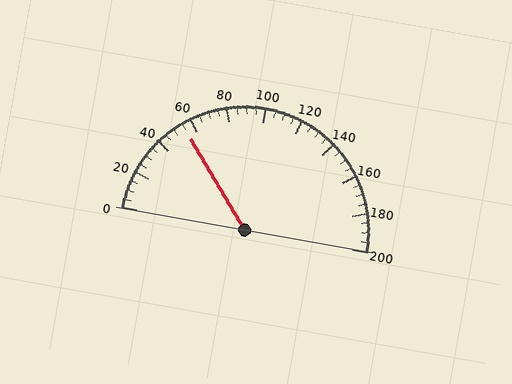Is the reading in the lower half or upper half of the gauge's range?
The reading is in the lower half of the range (0 to 200).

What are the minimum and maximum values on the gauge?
The gauge ranges from 0 to 200.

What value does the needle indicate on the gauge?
The needle indicates approximately 55.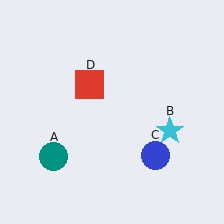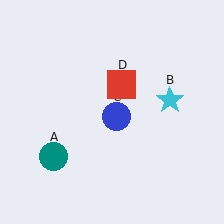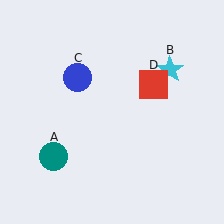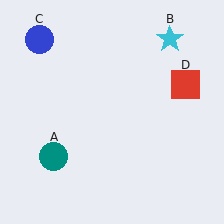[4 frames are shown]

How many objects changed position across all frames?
3 objects changed position: cyan star (object B), blue circle (object C), red square (object D).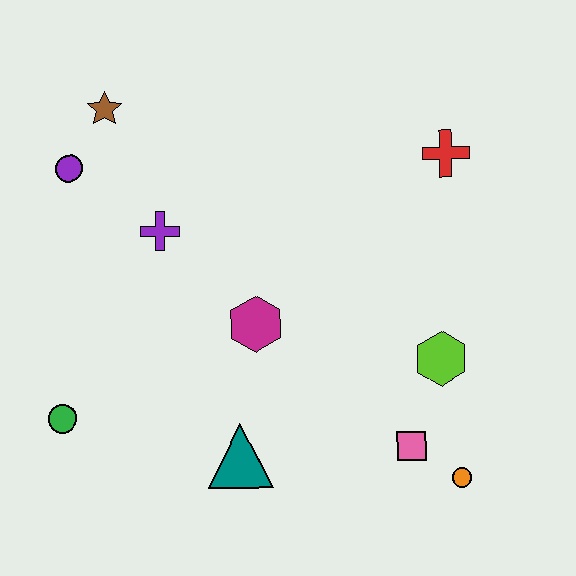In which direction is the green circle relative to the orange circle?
The green circle is to the left of the orange circle.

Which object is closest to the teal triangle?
The magenta hexagon is closest to the teal triangle.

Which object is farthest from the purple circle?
The orange circle is farthest from the purple circle.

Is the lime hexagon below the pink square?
No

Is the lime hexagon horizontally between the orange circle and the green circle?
Yes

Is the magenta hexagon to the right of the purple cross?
Yes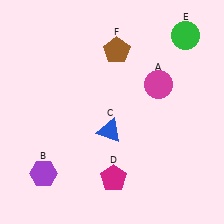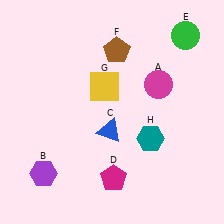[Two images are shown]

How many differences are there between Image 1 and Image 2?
There are 2 differences between the two images.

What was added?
A yellow square (G), a teal hexagon (H) were added in Image 2.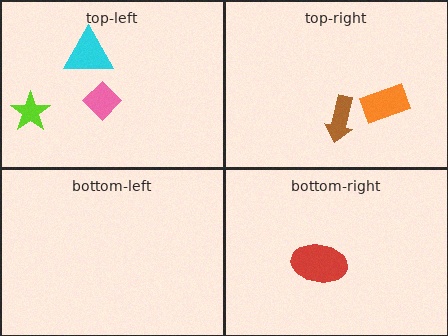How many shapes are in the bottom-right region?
1.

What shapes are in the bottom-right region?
The red ellipse.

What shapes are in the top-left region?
The lime star, the cyan triangle, the pink diamond.